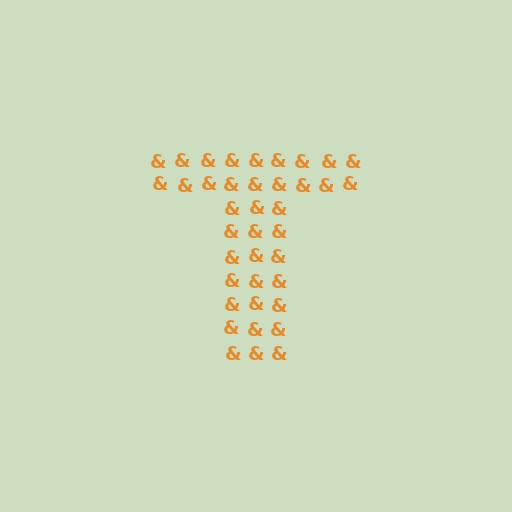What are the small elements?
The small elements are ampersands.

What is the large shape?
The large shape is the letter T.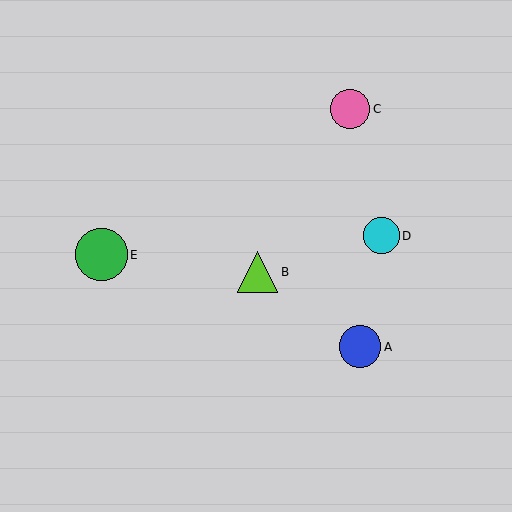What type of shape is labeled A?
Shape A is a blue circle.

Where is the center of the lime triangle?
The center of the lime triangle is at (257, 272).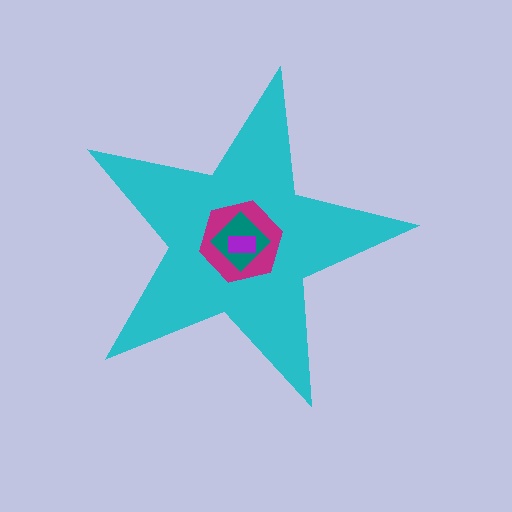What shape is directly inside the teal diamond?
The purple rectangle.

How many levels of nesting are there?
4.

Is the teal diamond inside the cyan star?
Yes.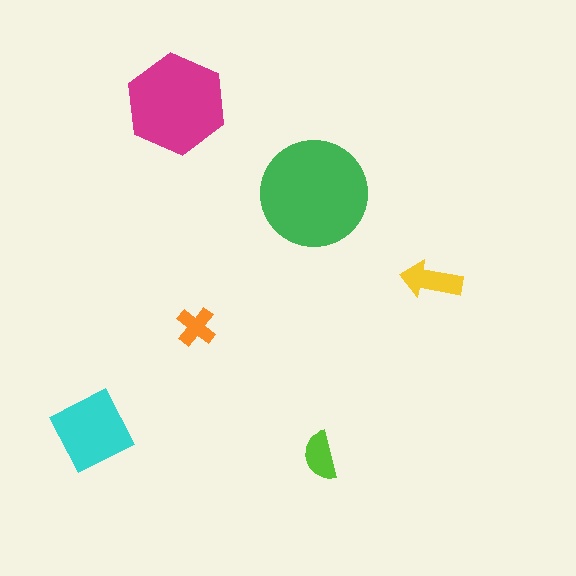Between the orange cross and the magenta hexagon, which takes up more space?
The magenta hexagon.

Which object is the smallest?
The orange cross.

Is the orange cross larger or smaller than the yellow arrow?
Smaller.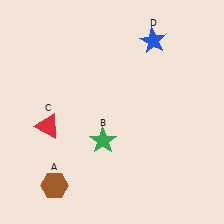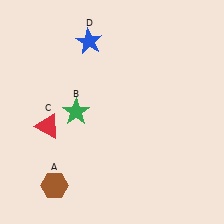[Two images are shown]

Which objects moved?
The objects that moved are: the green star (B), the blue star (D).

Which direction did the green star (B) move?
The green star (B) moved up.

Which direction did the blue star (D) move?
The blue star (D) moved left.